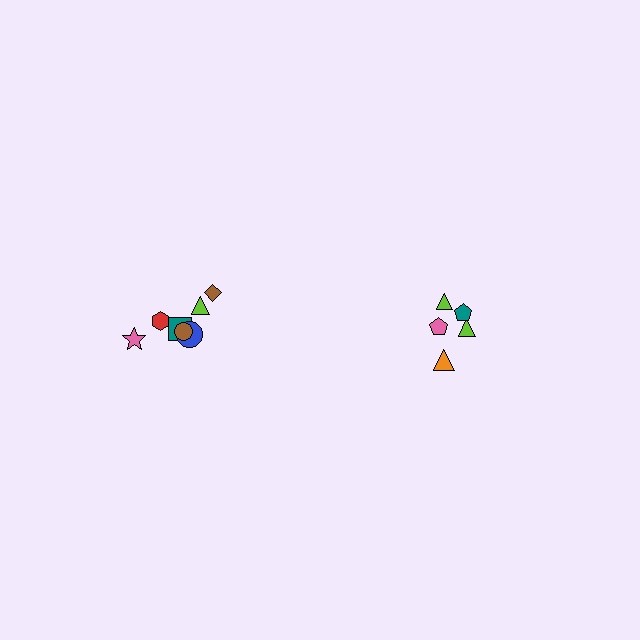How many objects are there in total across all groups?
There are 13 objects.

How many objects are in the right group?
There are 5 objects.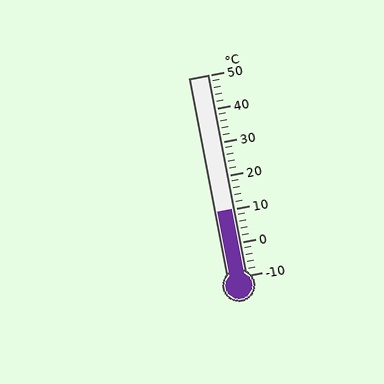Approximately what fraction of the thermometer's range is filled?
The thermometer is filled to approximately 35% of its range.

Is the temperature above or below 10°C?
The temperature is at 10°C.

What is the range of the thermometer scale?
The thermometer scale ranges from -10°C to 50°C.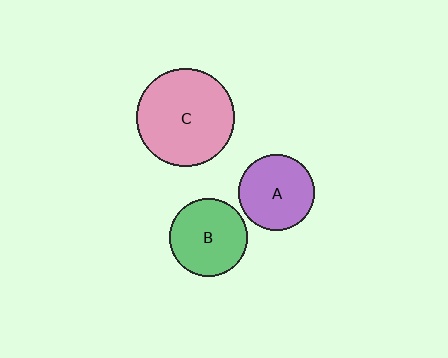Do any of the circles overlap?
No, none of the circles overlap.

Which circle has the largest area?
Circle C (pink).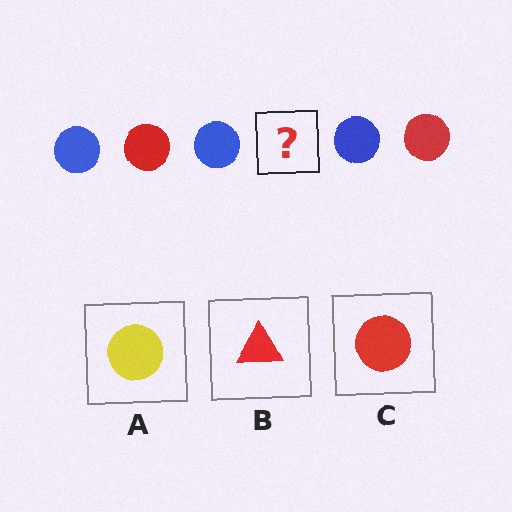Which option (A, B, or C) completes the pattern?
C.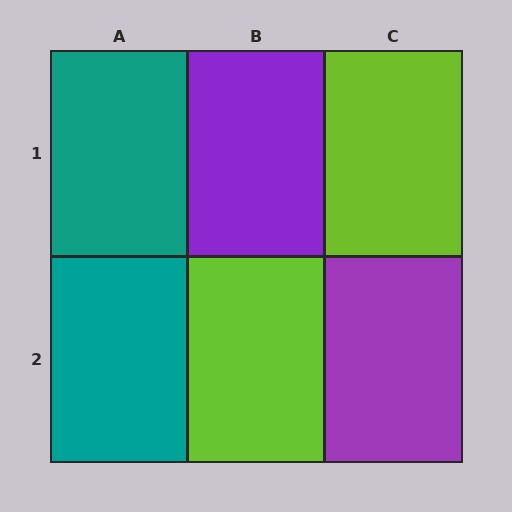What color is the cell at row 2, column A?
Teal.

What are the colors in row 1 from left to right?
Teal, purple, lime.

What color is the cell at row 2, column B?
Lime.